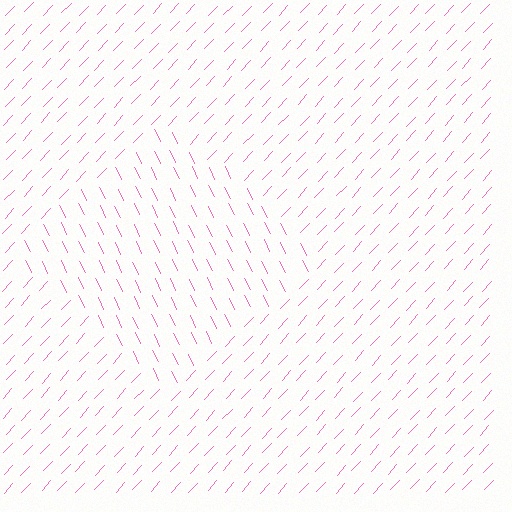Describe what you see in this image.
The image is filled with small pink line segments. A diamond region in the image has lines oriented differently from the surrounding lines, creating a visible texture boundary.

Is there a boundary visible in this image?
Yes, there is a texture boundary formed by a change in line orientation.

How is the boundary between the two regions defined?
The boundary is defined purely by a change in line orientation (approximately 68 degrees difference). All lines are the same color and thickness.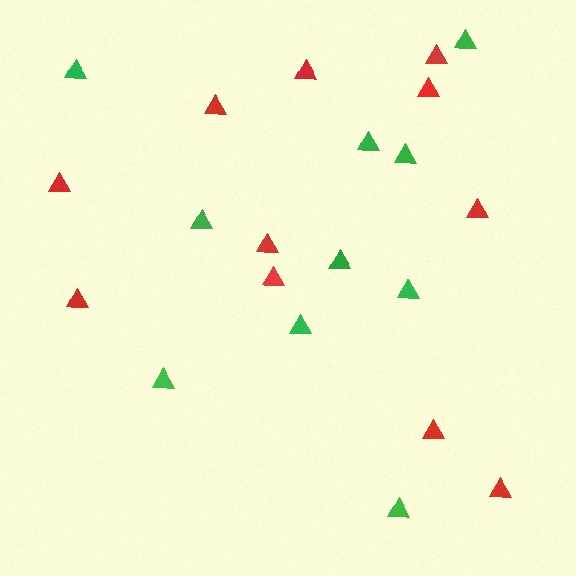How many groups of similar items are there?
There are 2 groups: one group of green triangles (10) and one group of red triangles (11).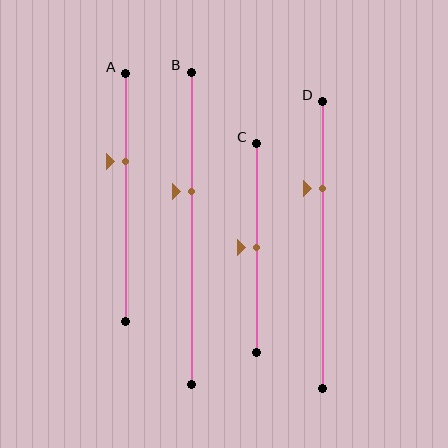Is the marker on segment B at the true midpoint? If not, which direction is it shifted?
No, the marker on segment B is shifted upward by about 12% of the segment length.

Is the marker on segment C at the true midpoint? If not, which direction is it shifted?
Yes, the marker on segment C is at the true midpoint.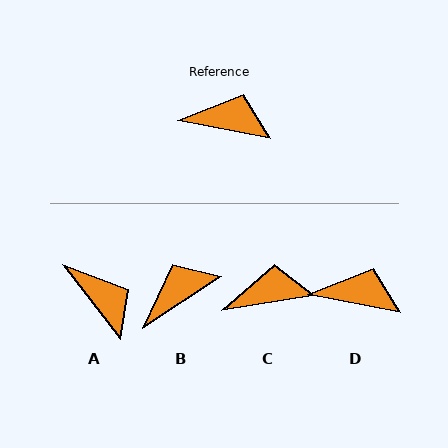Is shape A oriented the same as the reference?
No, it is off by about 41 degrees.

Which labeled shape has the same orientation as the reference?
D.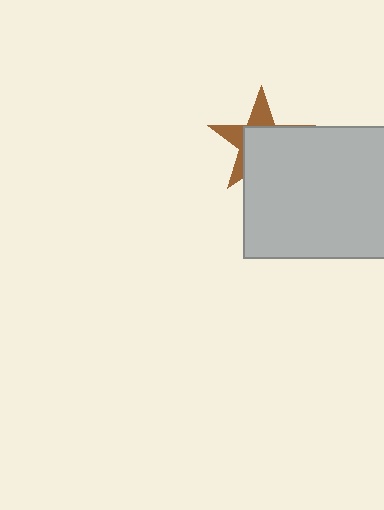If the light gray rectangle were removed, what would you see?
You would see the complete brown star.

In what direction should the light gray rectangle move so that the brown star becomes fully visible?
The light gray rectangle should move toward the lower-right. That is the shortest direction to clear the overlap and leave the brown star fully visible.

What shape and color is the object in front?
The object in front is a light gray rectangle.